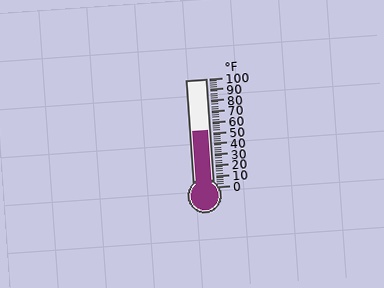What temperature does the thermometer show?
The thermometer shows approximately 52°F.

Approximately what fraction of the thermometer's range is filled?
The thermometer is filled to approximately 50% of its range.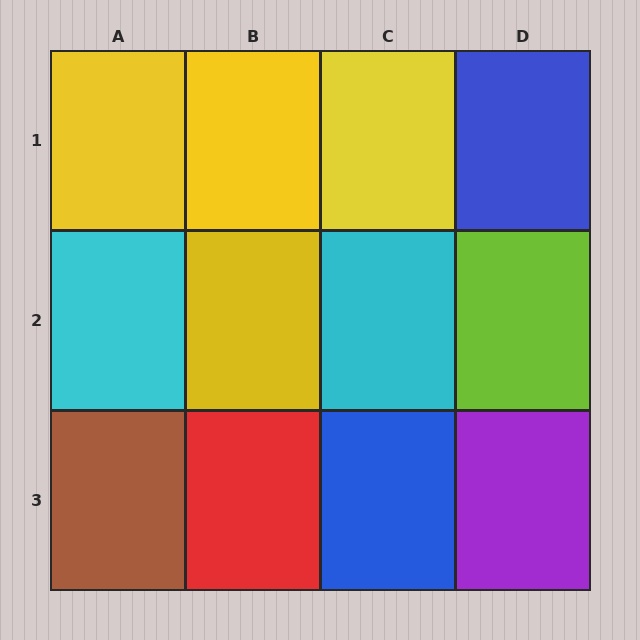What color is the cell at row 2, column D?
Lime.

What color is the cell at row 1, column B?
Yellow.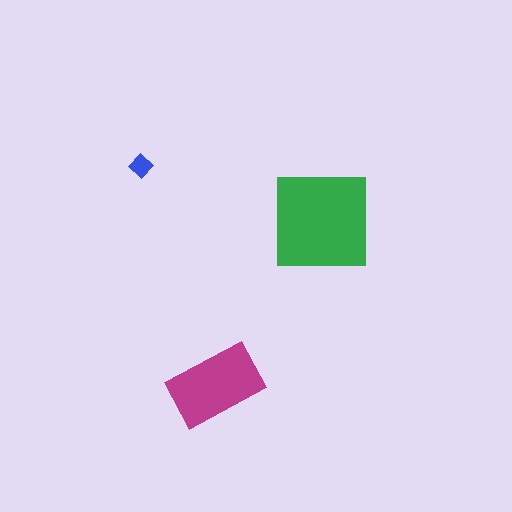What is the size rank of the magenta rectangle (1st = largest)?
2nd.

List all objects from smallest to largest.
The blue diamond, the magenta rectangle, the green square.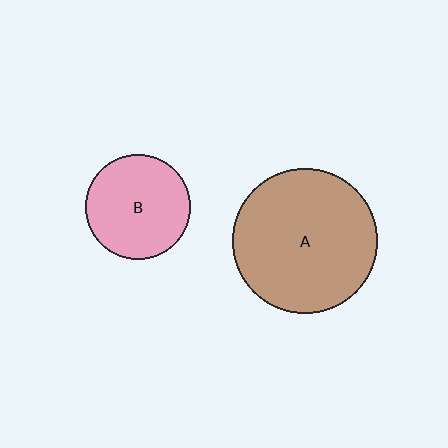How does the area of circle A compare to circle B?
Approximately 1.9 times.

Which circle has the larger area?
Circle A (brown).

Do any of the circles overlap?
No, none of the circles overlap.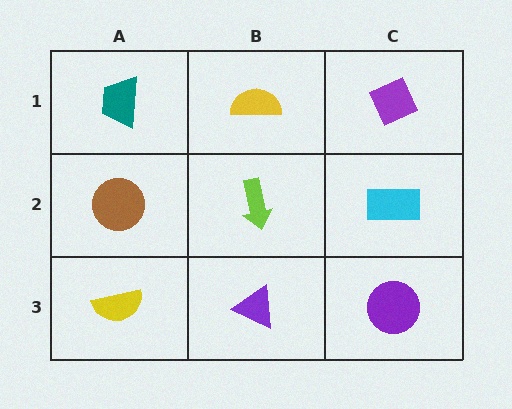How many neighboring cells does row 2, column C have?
3.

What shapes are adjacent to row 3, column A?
A brown circle (row 2, column A), a purple triangle (row 3, column B).